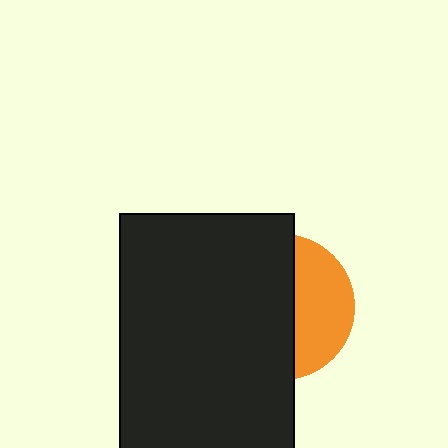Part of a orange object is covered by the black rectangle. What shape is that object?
It is a circle.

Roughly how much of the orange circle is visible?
A small part of it is visible (roughly 38%).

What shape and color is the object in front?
The object in front is a black rectangle.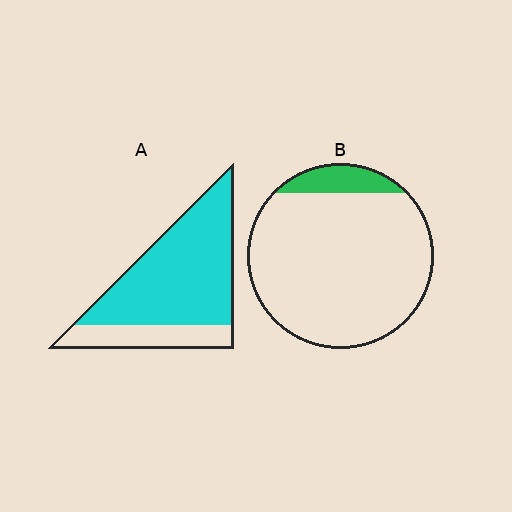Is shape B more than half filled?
No.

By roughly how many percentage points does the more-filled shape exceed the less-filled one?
By roughly 65 percentage points (A over B).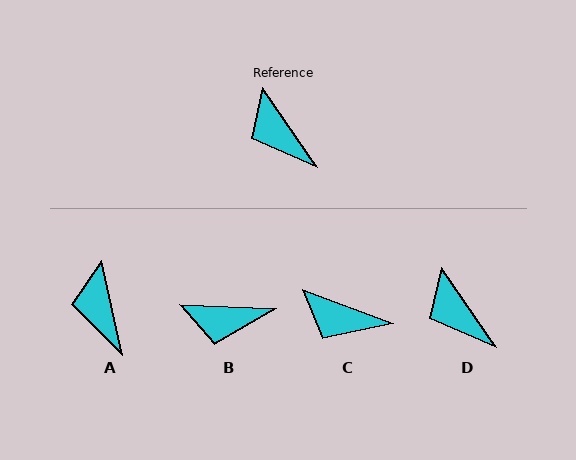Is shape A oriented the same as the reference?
No, it is off by about 22 degrees.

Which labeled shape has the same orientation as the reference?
D.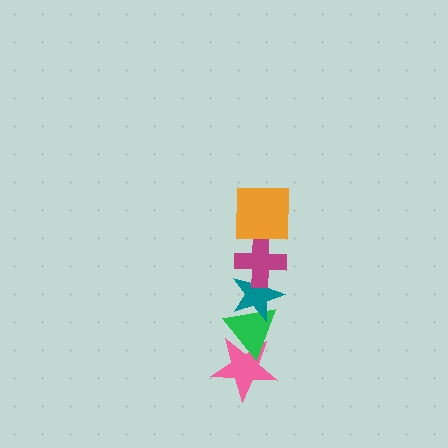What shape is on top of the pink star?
The green triangle is on top of the pink star.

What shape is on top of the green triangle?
The teal star is on top of the green triangle.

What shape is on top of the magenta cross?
The orange square is on top of the magenta cross.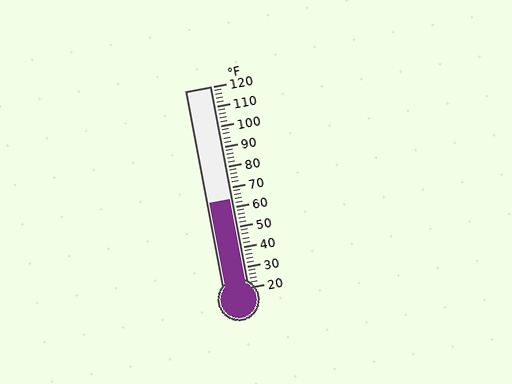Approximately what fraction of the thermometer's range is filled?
The thermometer is filled to approximately 45% of its range.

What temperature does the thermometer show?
The thermometer shows approximately 64°F.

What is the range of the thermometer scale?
The thermometer scale ranges from 20°F to 120°F.